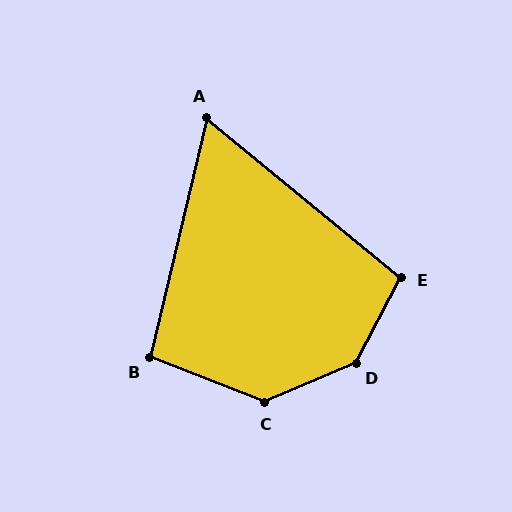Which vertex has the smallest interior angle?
A, at approximately 64 degrees.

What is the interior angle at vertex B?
Approximately 98 degrees (obtuse).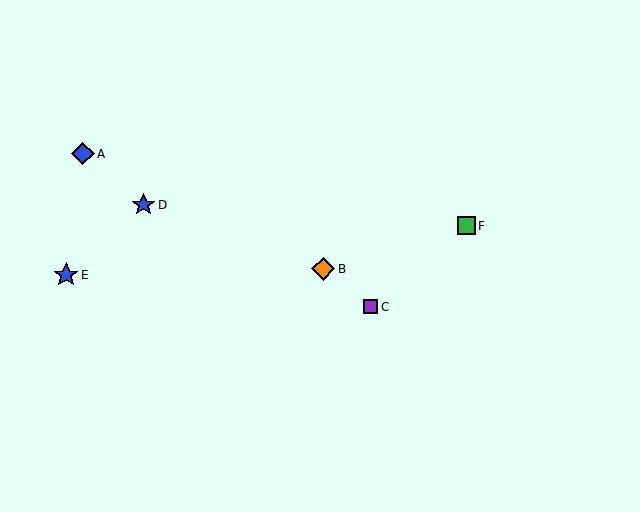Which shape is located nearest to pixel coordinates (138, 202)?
The blue star (labeled D) at (144, 205) is nearest to that location.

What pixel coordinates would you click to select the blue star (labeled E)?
Click at (66, 275) to select the blue star E.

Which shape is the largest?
The blue star (labeled E) is the largest.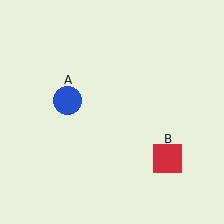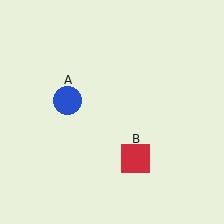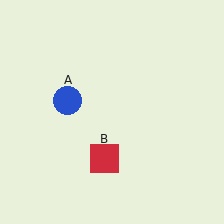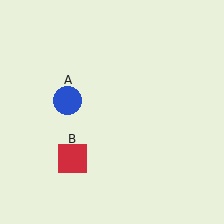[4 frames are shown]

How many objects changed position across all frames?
1 object changed position: red square (object B).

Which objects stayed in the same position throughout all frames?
Blue circle (object A) remained stationary.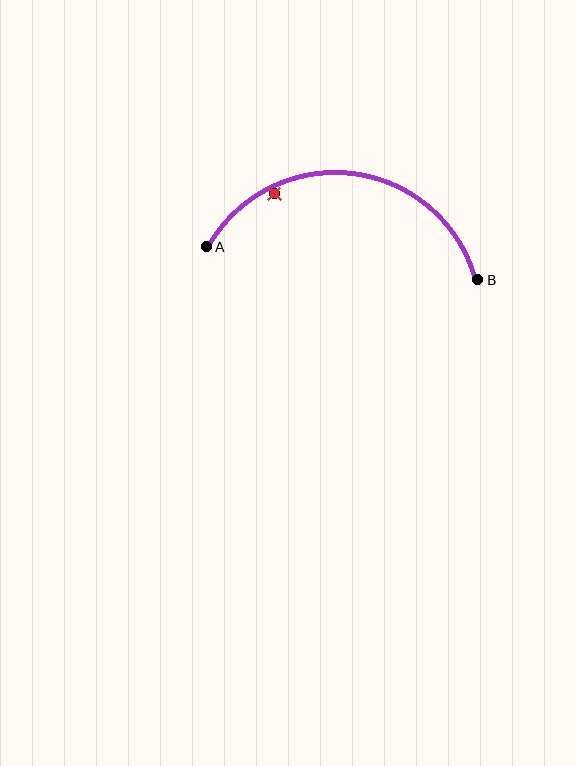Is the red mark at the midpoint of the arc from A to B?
No — the red mark does not lie on the arc at all. It sits slightly inside the curve.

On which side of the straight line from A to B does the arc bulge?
The arc bulges above the straight line connecting A and B.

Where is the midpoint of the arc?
The arc midpoint is the point on the curve farthest from the straight line joining A and B. It sits above that line.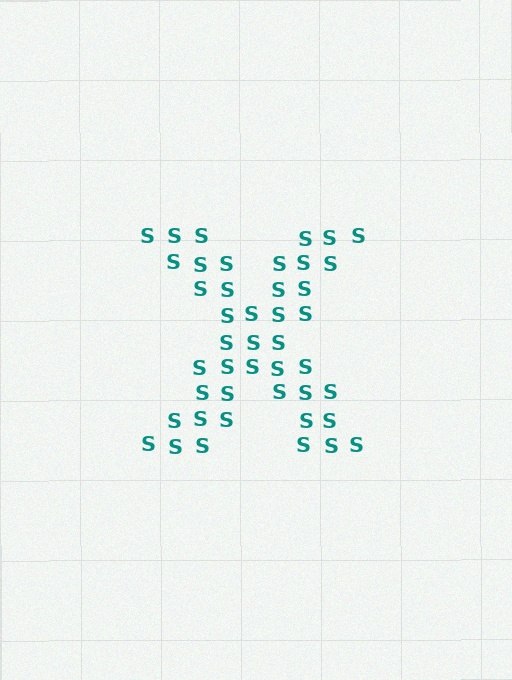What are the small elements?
The small elements are letter S's.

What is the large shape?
The large shape is the letter X.